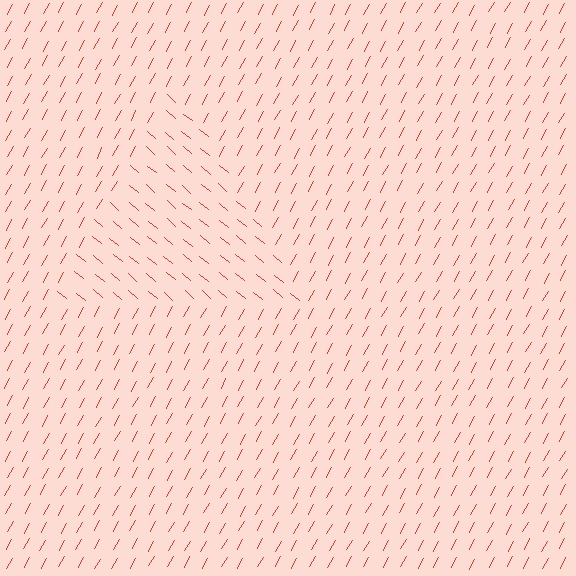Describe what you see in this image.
The image is filled with small red line segments. A triangle region in the image has lines oriented differently from the surrounding lines, creating a visible texture boundary.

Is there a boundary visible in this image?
Yes, there is a texture boundary formed by a change in line orientation.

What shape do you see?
I see a triangle.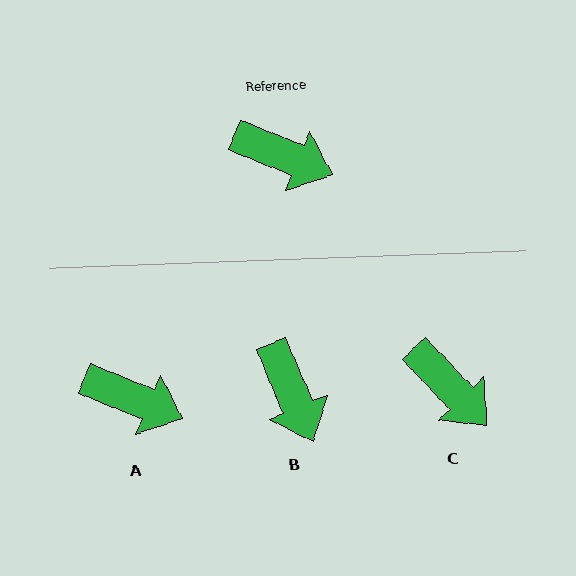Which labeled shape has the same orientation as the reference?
A.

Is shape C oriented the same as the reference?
No, it is off by about 24 degrees.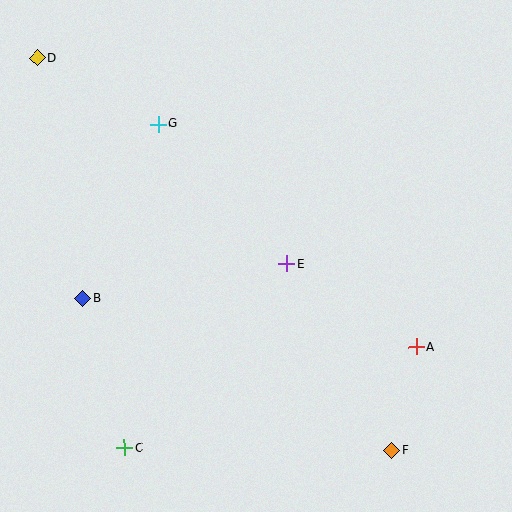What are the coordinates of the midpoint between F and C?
The midpoint between F and C is at (258, 449).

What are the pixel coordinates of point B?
Point B is at (83, 298).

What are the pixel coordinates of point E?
Point E is at (287, 264).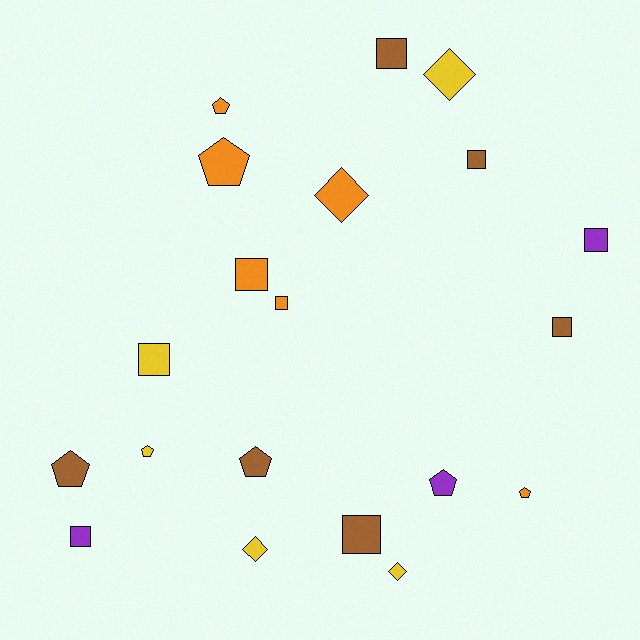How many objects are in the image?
There are 20 objects.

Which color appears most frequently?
Brown, with 6 objects.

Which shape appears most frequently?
Square, with 9 objects.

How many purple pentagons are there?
There is 1 purple pentagon.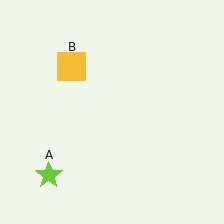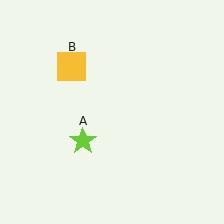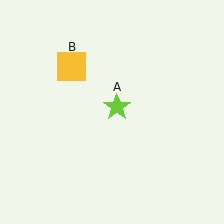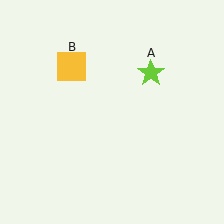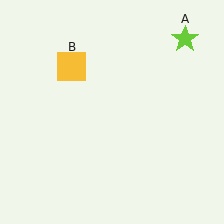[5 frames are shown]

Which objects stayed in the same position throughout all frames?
Yellow square (object B) remained stationary.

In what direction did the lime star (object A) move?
The lime star (object A) moved up and to the right.